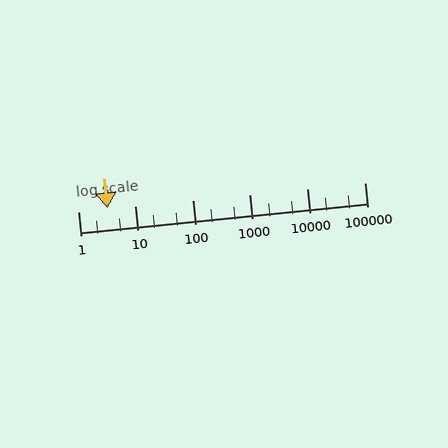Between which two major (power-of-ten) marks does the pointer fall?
The pointer is between 1 and 10.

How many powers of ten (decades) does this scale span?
The scale spans 5 decades, from 1 to 100000.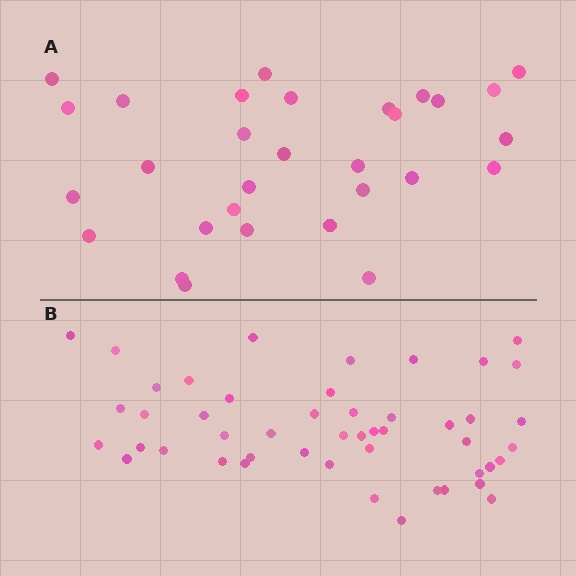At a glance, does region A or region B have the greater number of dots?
Region B (the bottom region) has more dots.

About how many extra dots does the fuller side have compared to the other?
Region B has approximately 20 more dots than region A.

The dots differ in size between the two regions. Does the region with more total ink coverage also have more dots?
No. Region A has more total ink coverage because its dots are larger, but region B actually contains more individual dots. Total area can be misleading — the number of items is what matters here.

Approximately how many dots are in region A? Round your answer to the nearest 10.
About 30 dots.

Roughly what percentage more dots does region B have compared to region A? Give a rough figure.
About 60% more.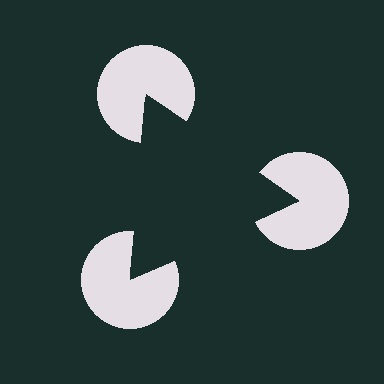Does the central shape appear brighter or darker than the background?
It typically appears slightly darker than the background, even though no actual brightness change is drawn.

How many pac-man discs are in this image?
There are 3 — one at each vertex of the illusory triangle.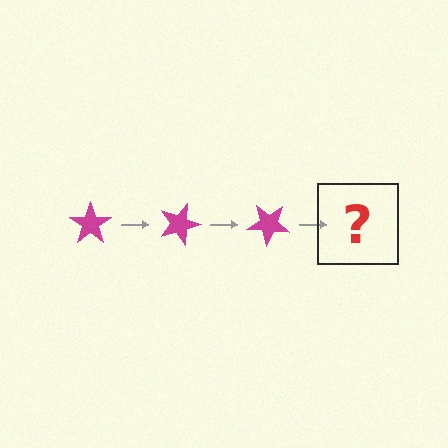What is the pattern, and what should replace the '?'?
The pattern is that the star rotates 20 degrees each step. The '?' should be a magenta star rotated 60 degrees.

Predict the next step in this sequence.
The next step is a magenta star rotated 60 degrees.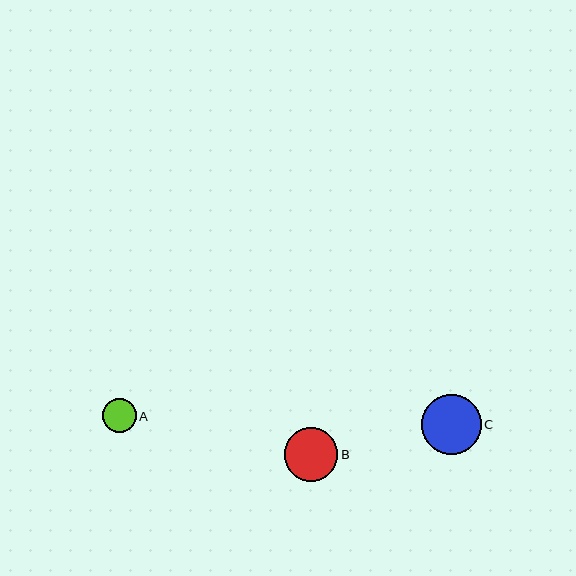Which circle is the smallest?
Circle A is the smallest with a size of approximately 34 pixels.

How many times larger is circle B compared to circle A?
Circle B is approximately 1.6 times the size of circle A.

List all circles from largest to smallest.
From largest to smallest: C, B, A.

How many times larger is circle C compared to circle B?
Circle C is approximately 1.1 times the size of circle B.